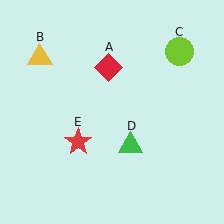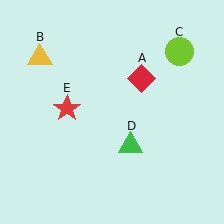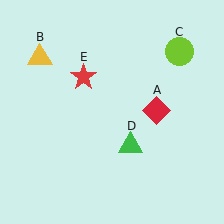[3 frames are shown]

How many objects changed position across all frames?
2 objects changed position: red diamond (object A), red star (object E).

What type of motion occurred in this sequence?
The red diamond (object A), red star (object E) rotated clockwise around the center of the scene.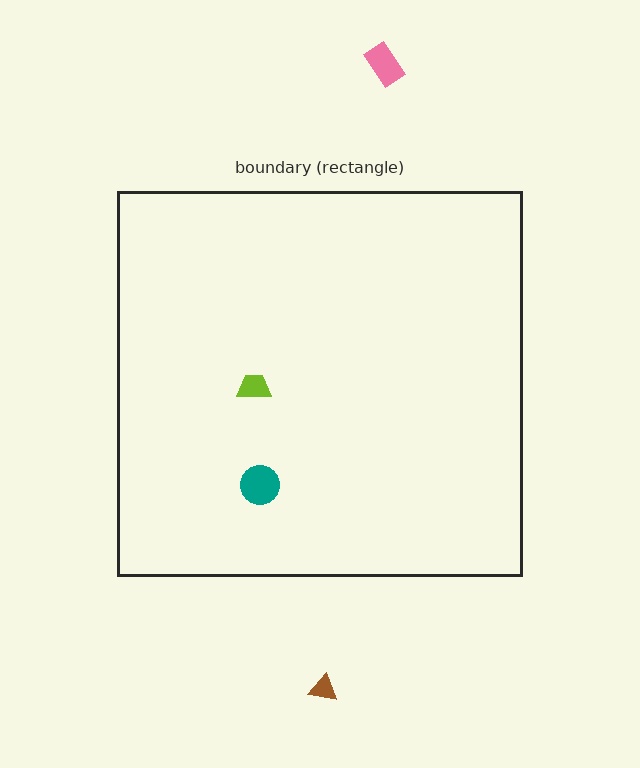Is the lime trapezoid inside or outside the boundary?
Inside.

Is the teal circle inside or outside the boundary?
Inside.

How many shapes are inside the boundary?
2 inside, 2 outside.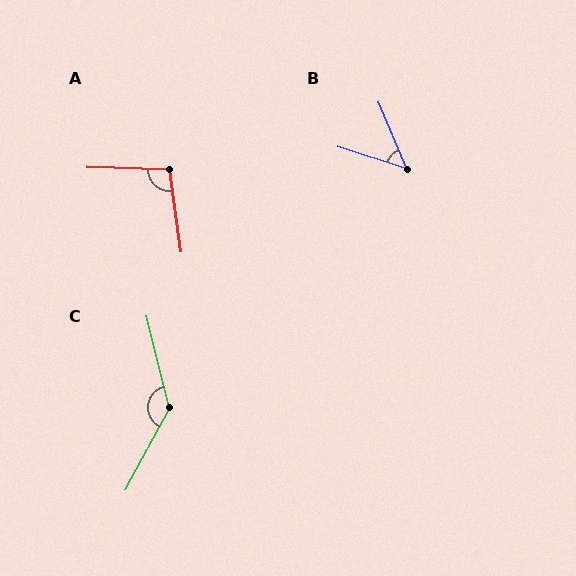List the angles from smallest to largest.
B (49°), A (100°), C (138°).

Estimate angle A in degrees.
Approximately 100 degrees.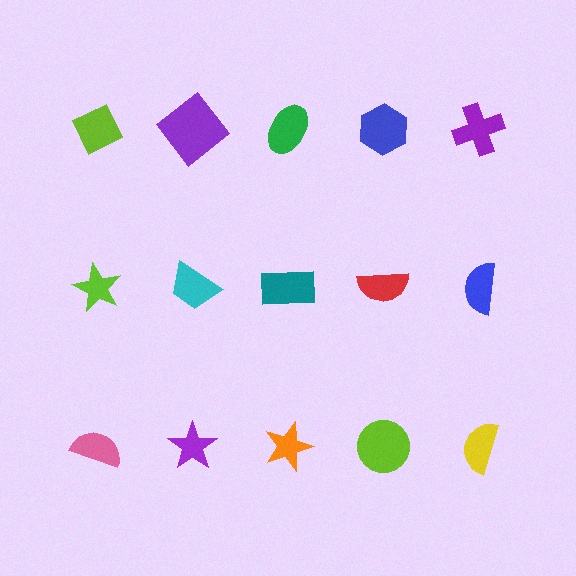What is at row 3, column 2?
A purple star.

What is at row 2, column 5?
A blue semicircle.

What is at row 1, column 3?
A green ellipse.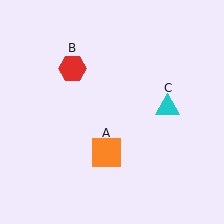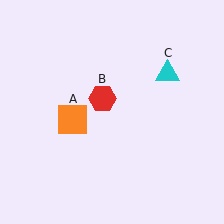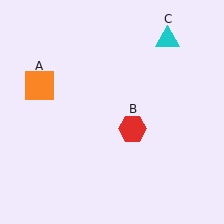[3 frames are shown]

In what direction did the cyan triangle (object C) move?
The cyan triangle (object C) moved up.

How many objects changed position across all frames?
3 objects changed position: orange square (object A), red hexagon (object B), cyan triangle (object C).